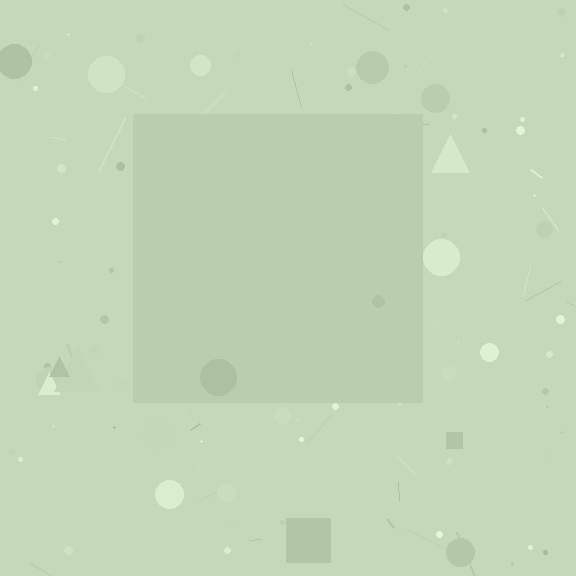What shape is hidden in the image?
A square is hidden in the image.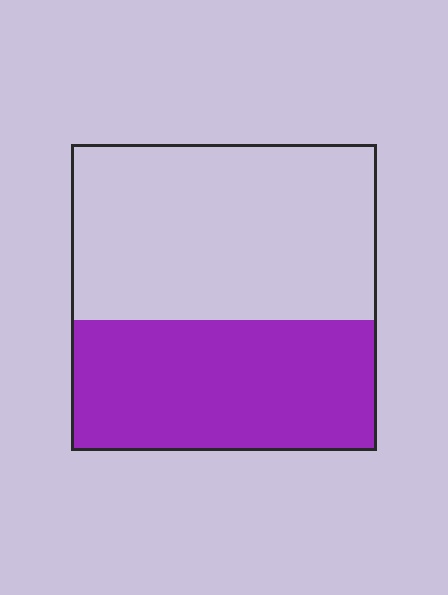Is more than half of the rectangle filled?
No.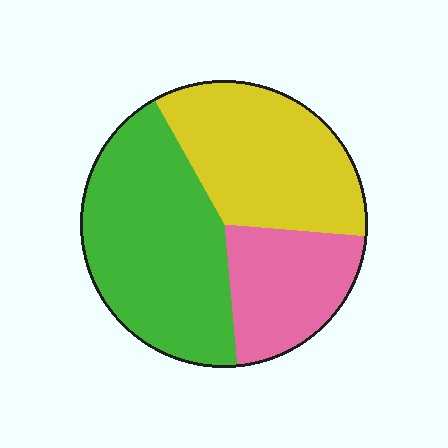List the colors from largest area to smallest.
From largest to smallest: green, yellow, pink.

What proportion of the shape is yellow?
Yellow covers 35% of the shape.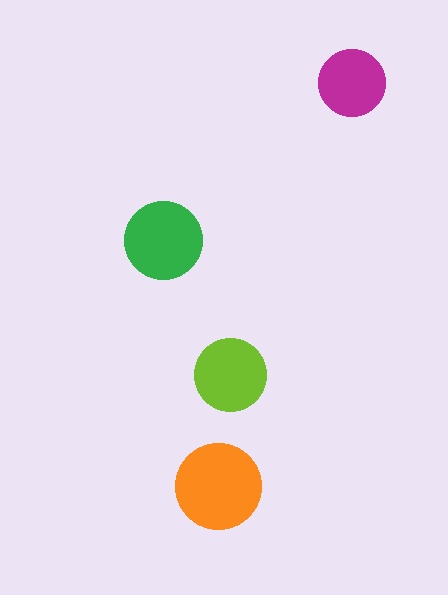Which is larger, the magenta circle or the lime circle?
The lime one.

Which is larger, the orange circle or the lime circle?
The orange one.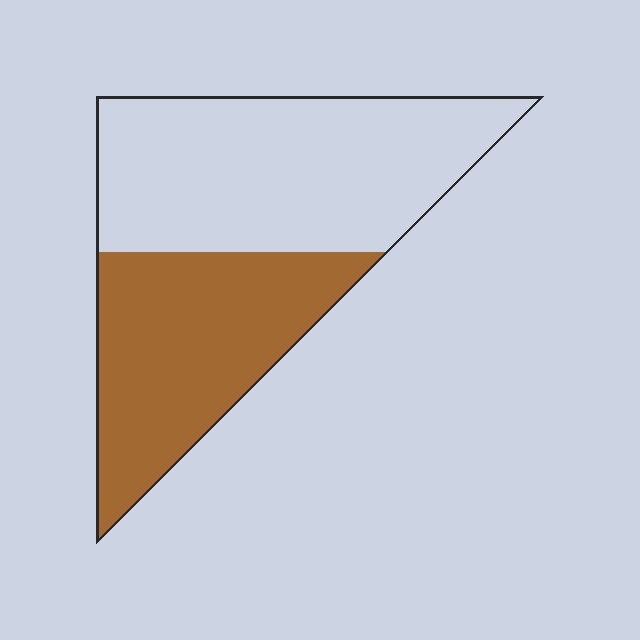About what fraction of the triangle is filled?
About two fifths (2/5).